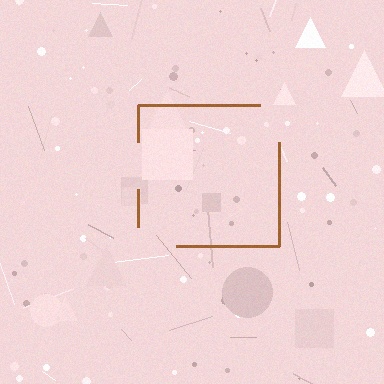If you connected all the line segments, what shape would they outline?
They would outline a square.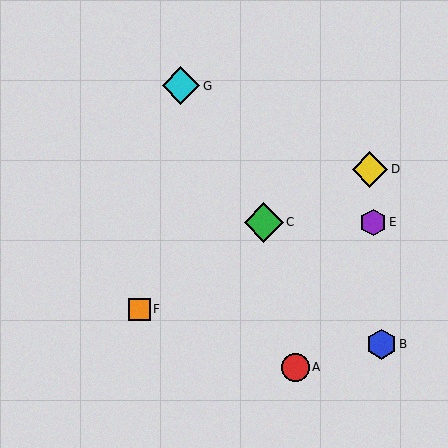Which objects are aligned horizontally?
Objects C, E are aligned horizontally.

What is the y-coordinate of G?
Object G is at y≈86.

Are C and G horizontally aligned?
No, C is at y≈222 and G is at y≈86.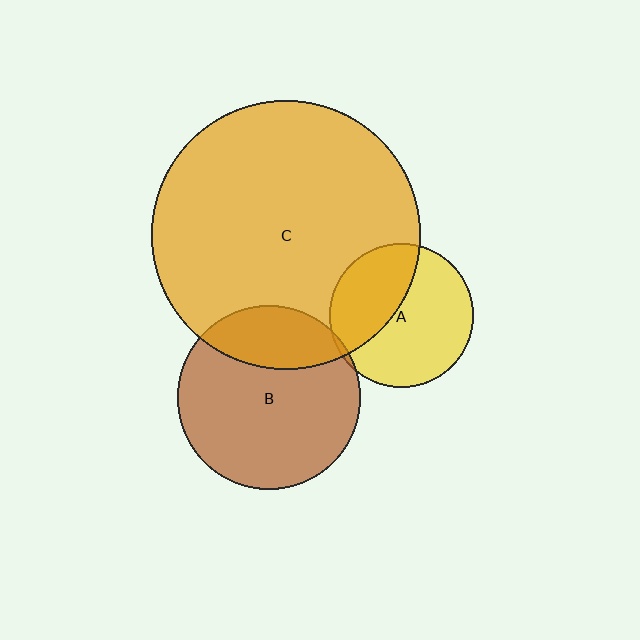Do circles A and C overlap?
Yes.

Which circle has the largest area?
Circle C (orange).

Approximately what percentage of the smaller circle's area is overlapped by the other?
Approximately 40%.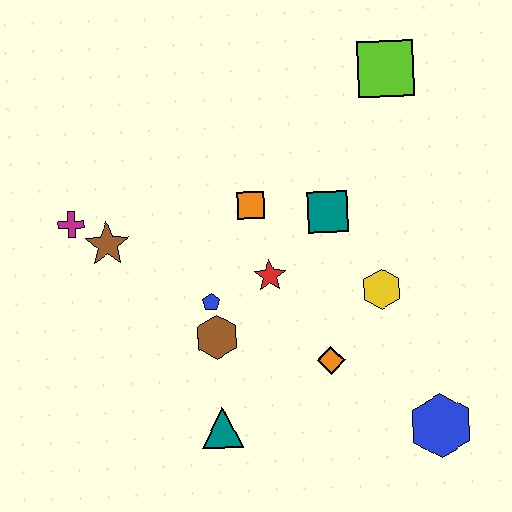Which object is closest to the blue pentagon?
The brown hexagon is closest to the blue pentagon.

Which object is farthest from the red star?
The lime square is farthest from the red star.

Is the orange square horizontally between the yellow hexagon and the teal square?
No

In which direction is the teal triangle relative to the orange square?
The teal triangle is below the orange square.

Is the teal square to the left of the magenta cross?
No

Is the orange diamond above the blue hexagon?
Yes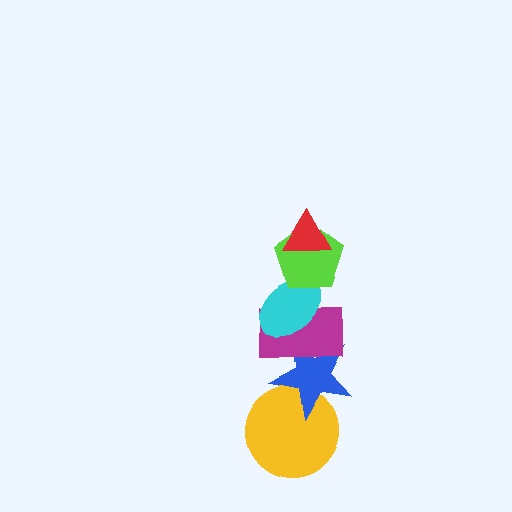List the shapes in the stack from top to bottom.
From top to bottom: the red triangle, the lime pentagon, the cyan ellipse, the magenta rectangle, the blue star, the yellow circle.